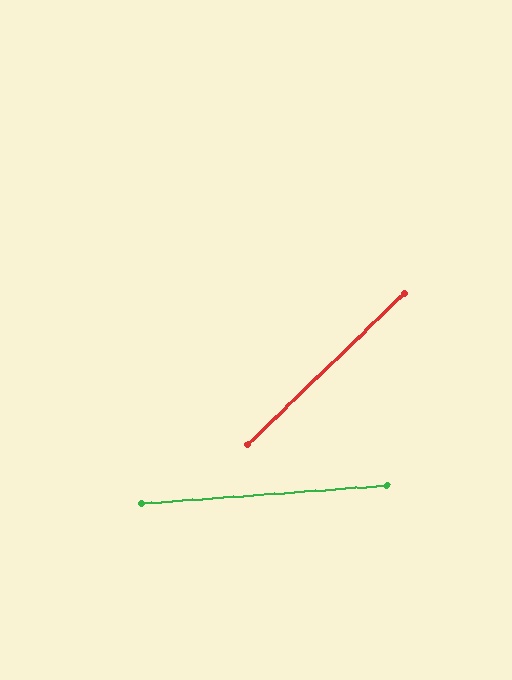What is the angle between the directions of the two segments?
Approximately 40 degrees.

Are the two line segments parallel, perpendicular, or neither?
Neither parallel nor perpendicular — they differ by about 40°.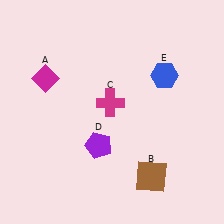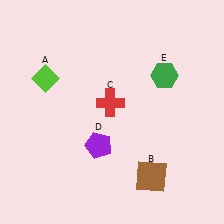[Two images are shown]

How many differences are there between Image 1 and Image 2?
There are 3 differences between the two images.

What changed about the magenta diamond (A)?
In Image 1, A is magenta. In Image 2, it changed to lime.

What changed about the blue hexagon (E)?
In Image 1, E is blue. In Image 2, it changed to green.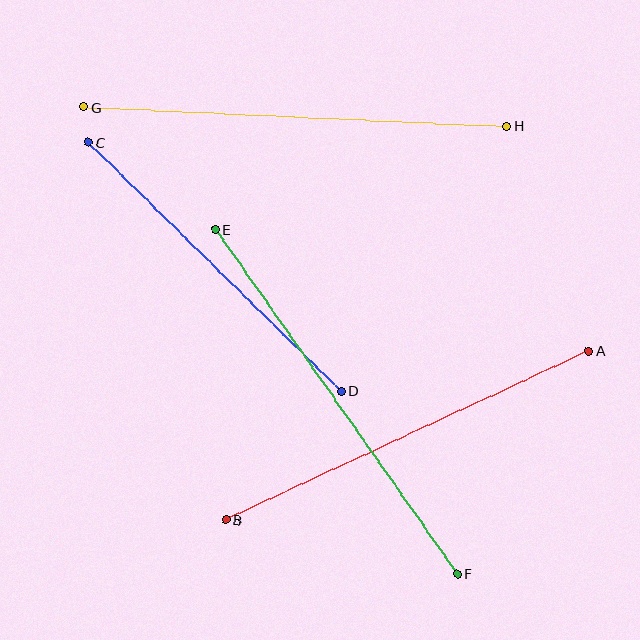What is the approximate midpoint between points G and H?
The midpoint is at approximately (295, 117) pixels.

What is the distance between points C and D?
The distance is approximately 355 pixels.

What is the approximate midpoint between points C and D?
The midpoint is at approximately (215, 267) pixels.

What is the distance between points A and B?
The distance is approximately 400 pixels.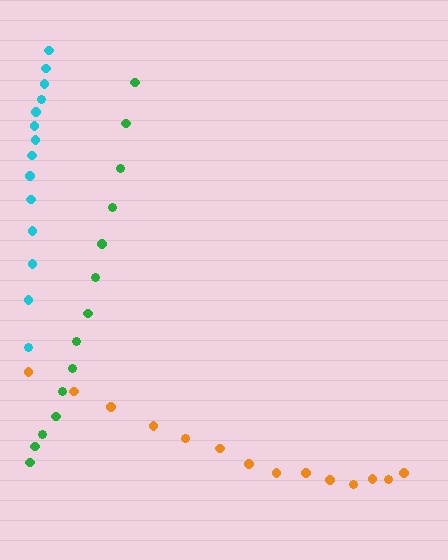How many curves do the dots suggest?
There are 3 distinct paths.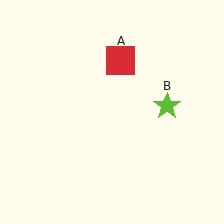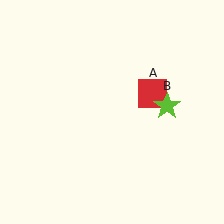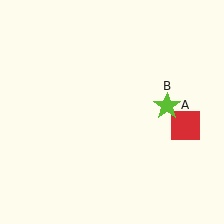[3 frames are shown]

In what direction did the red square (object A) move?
The red square (object A) moved down and to the right.